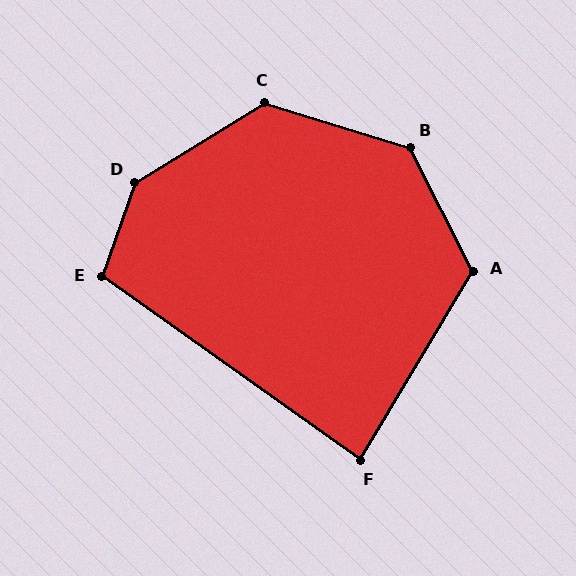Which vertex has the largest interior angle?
D, at approximately 140 degrees.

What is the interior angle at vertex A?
Approximately 122 degrees (obtuse).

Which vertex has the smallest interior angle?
F, at approximately 86 degrees.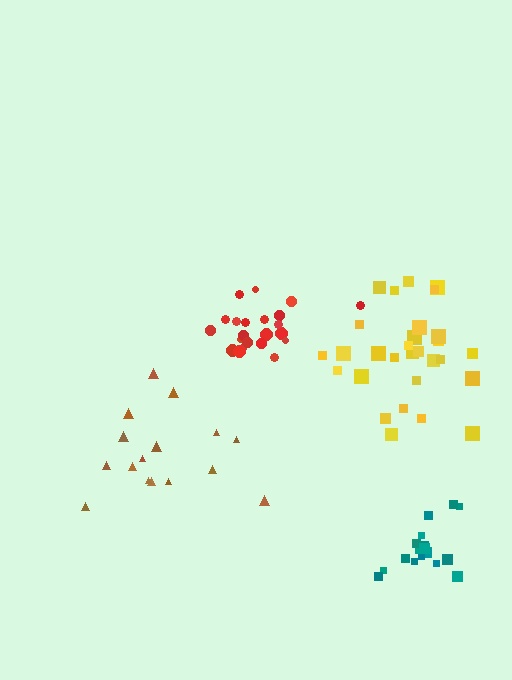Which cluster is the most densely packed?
Red.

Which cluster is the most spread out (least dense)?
Brown.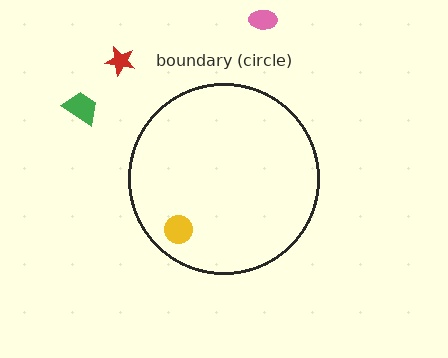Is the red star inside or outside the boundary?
Outside.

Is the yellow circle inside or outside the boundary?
Inside.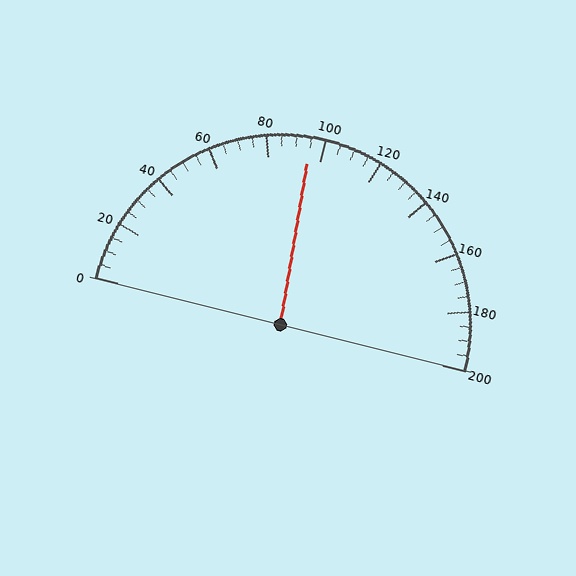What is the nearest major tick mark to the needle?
The nearest major tick mark is 100.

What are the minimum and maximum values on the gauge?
The gauge ranges from 0 to 200.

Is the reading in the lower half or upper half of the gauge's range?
The reading is in the lower half of the range (0 to 200).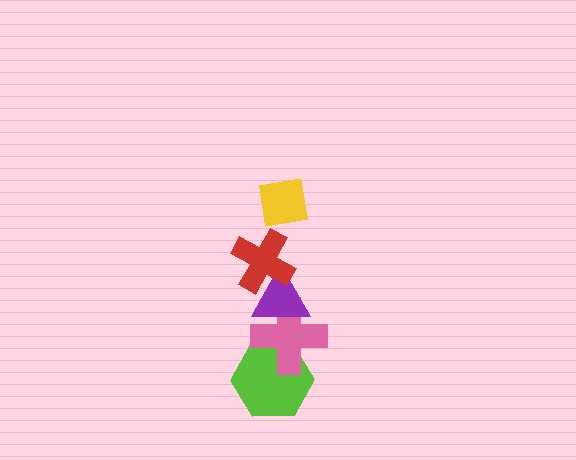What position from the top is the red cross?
The red cross is 2nd from the top.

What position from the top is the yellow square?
The yellow square is 1st from the top.